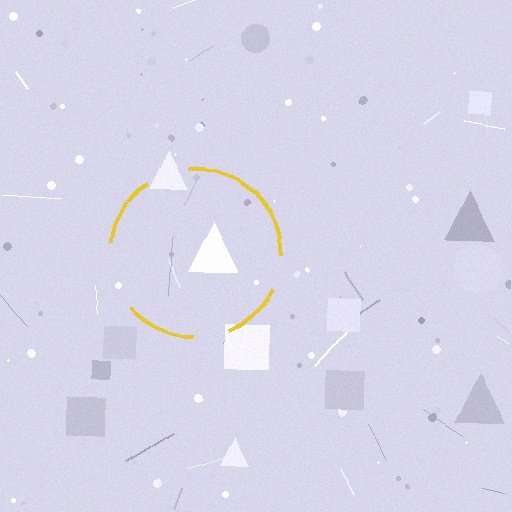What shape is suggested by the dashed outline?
The dashed outline suggests a circle.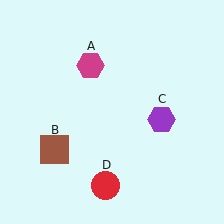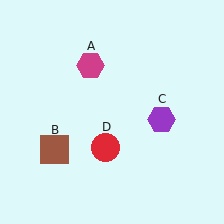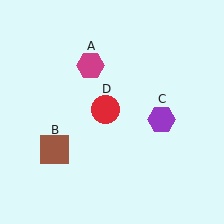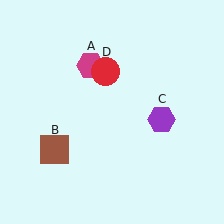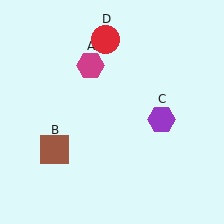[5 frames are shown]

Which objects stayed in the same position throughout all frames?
Magenta hexagon (object A) and brown square (object B) and purple hexagon (object C) remained stationary.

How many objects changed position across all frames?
1 object changed position: red circle (object D).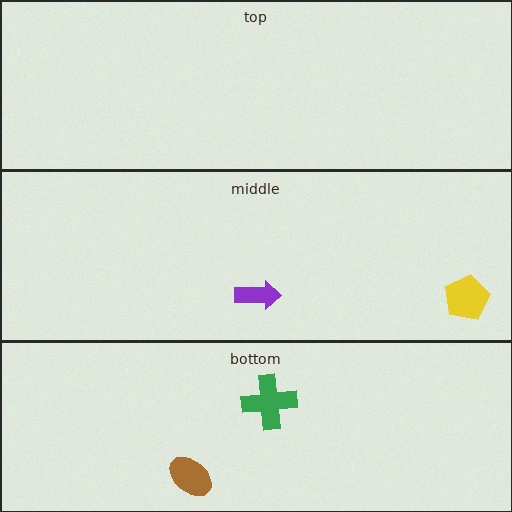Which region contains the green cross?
The bottom region.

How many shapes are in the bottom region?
2.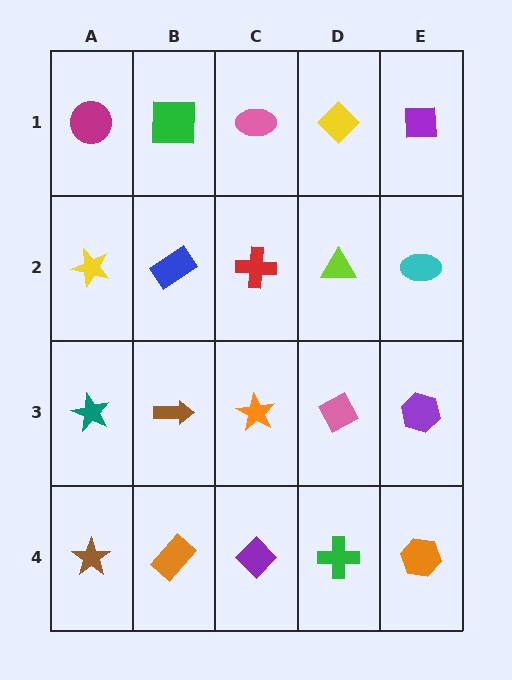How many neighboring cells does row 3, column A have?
3.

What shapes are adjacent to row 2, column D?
A yellow diamond (row 1, column D), a pink diamond (row 3, column D), a red cross (row 2, column C), a cyan ellipse (row 2, column E).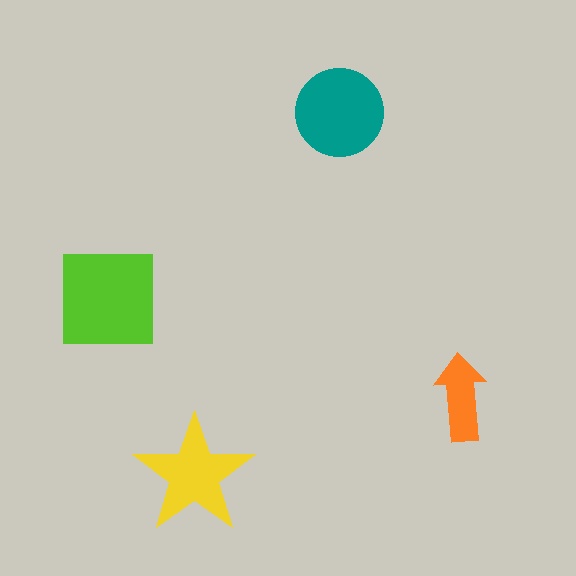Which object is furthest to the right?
The orange arrow is rightmost.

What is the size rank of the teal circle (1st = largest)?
2nd.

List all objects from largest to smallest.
The lime square, the teal circle, the yellow star, the orange arrow.